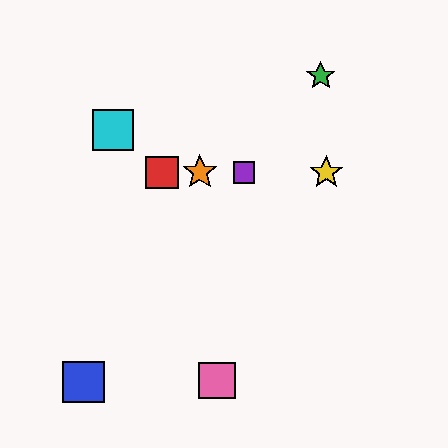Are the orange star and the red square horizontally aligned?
Yes, both are at y≈172.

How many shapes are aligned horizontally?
4 shapes (the red square, the yellow star, the purple square, the orange star) are aligned horizontally.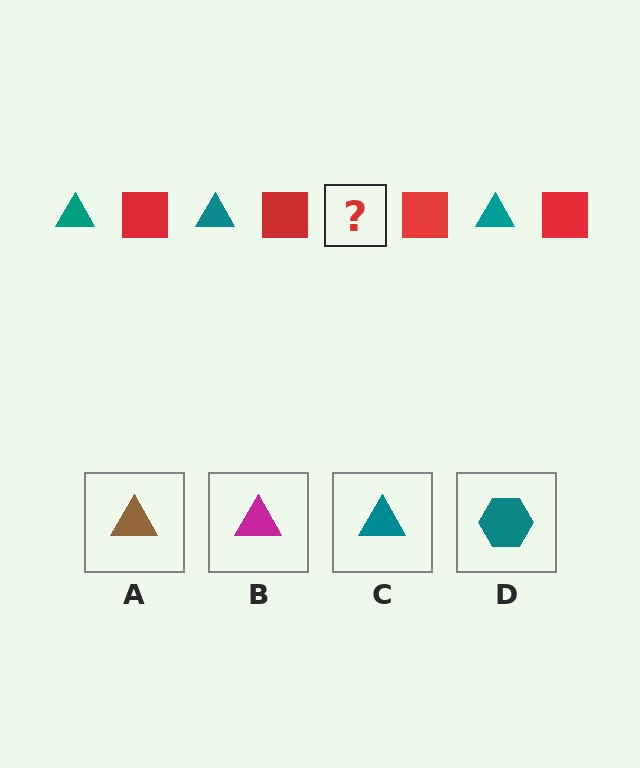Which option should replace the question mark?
Option C.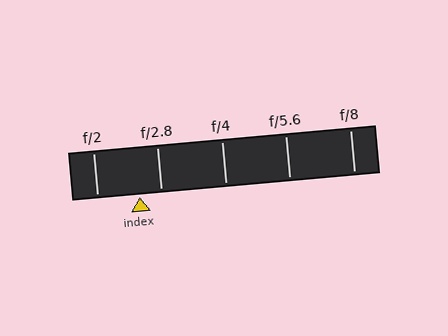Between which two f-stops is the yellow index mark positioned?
The index mark is between f/2 and f/2.8.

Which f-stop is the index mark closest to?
The index mark is closest to f/2.8.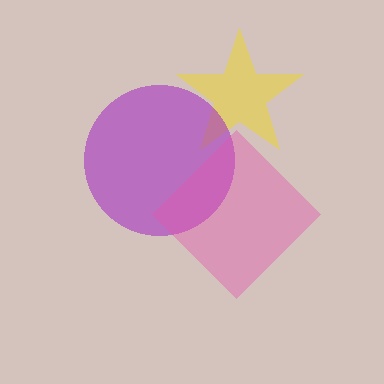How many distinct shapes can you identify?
There are 3 distinct shapes: a yellow star, a purple circle, a pink diamond.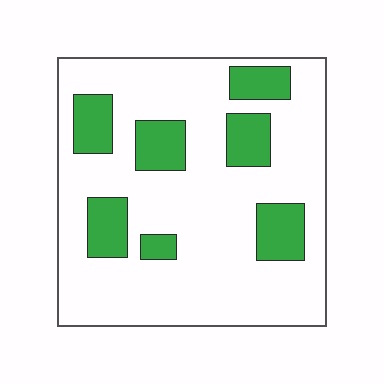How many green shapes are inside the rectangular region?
7.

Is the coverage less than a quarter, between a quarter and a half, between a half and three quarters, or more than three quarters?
Less than a quarter.